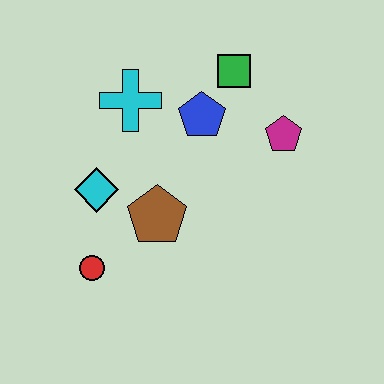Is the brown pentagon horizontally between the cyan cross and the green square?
Yes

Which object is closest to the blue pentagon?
The green square is closest to the blue pentagon.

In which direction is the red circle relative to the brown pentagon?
The red circle is to the left of the brown pentagon.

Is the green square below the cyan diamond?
No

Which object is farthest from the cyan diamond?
The magenta pentagon is farthest from the cyan diamond.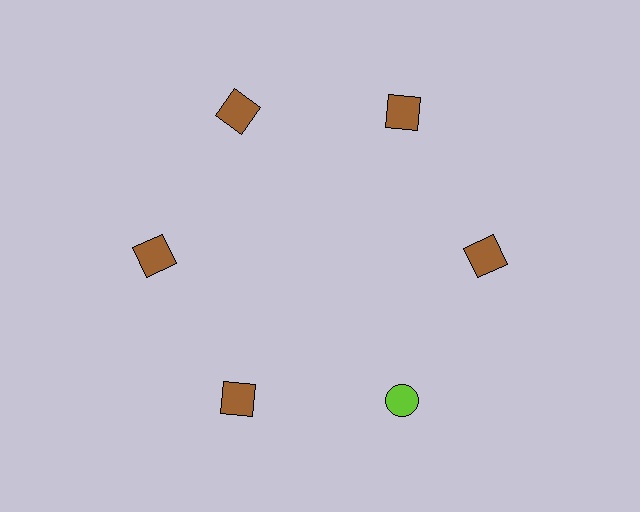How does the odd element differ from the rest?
It differs in both color (lime instead of brown) and shape (circle instead of square).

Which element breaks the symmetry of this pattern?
The lime circle at roughly the 5 o'clock position breaks the symmetry. All other shapes are brown squares.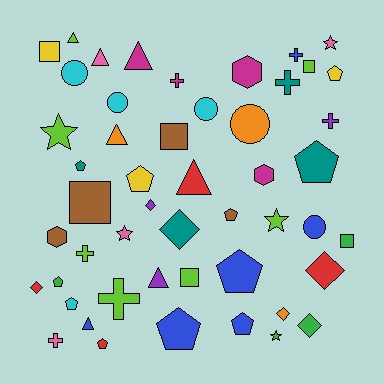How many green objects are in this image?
There are 4 green objects.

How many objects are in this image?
There are 50 objects.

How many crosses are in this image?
There are 7 crosses.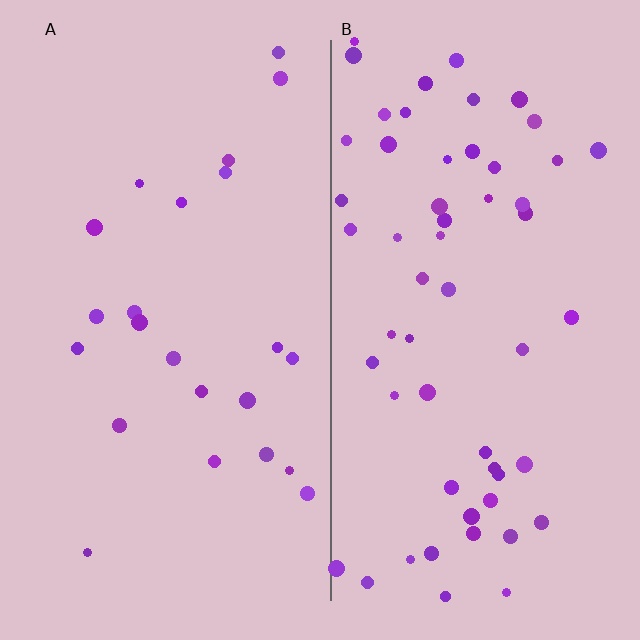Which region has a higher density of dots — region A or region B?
B (the right).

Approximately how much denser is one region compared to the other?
Approximately 2.5× — region B over region A.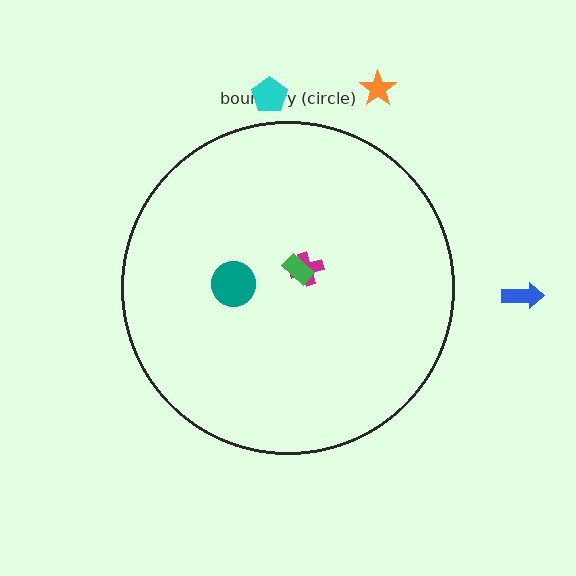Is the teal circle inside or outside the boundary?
Inside.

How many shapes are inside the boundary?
3 inside, 3 outside.